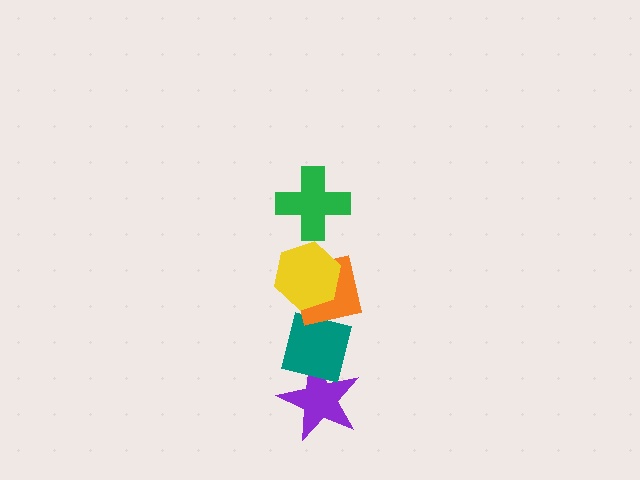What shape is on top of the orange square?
The yellow hexagon is on top of the orange square.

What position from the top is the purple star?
The purple star is 5th from the top.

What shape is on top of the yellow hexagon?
The green cross is on top of the yellow hexagon.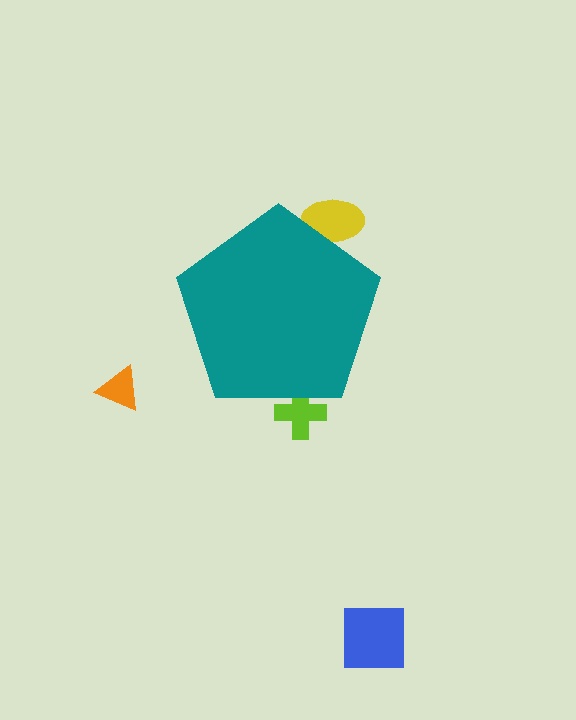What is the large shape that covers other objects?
A teal pentagon.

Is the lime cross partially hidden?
Yes, the lime cross is partially hidden behind the teal pentagon.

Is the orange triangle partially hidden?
No, the orange triangle is fully visible.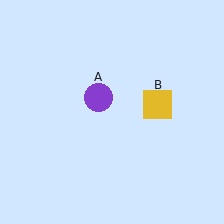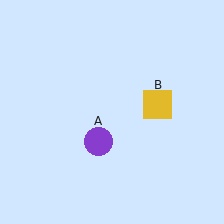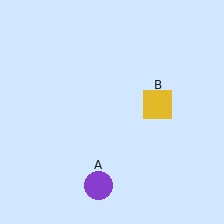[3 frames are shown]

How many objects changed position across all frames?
1 object changed position: purple circle (object A).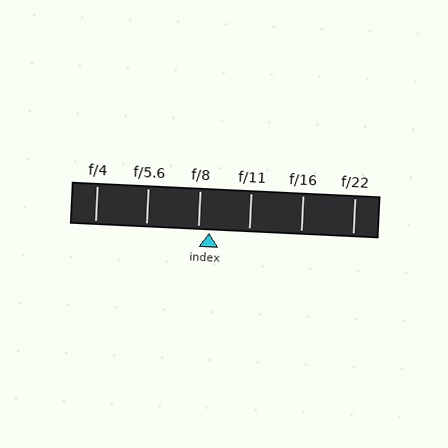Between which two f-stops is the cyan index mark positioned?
The index mark is between f/8 and f/11.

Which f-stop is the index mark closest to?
The index mark is closest to f/8.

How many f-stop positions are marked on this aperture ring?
There are 6 f-stop positions marked.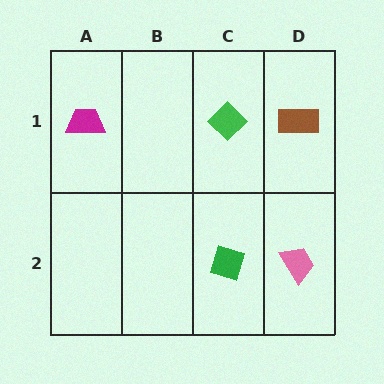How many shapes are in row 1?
3 shapes.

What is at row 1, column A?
A magenta trapezoid.